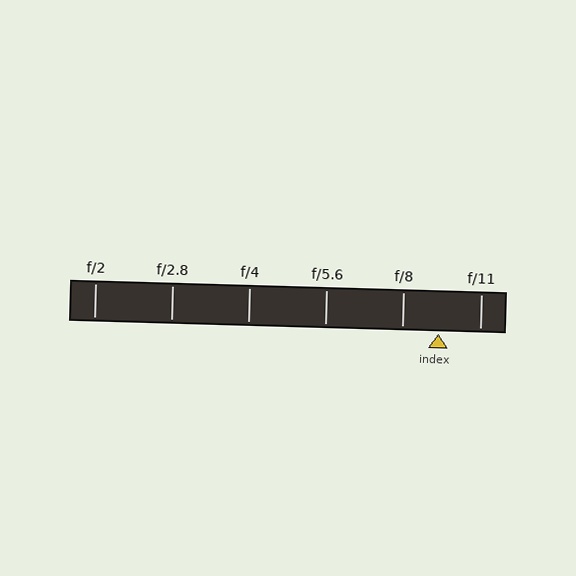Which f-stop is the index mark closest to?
The index mark is closest to f/8.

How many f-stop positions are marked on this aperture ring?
There are 6 f-stop positions marked.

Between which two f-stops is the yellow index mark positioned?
The index mark is between f/8 and f/11.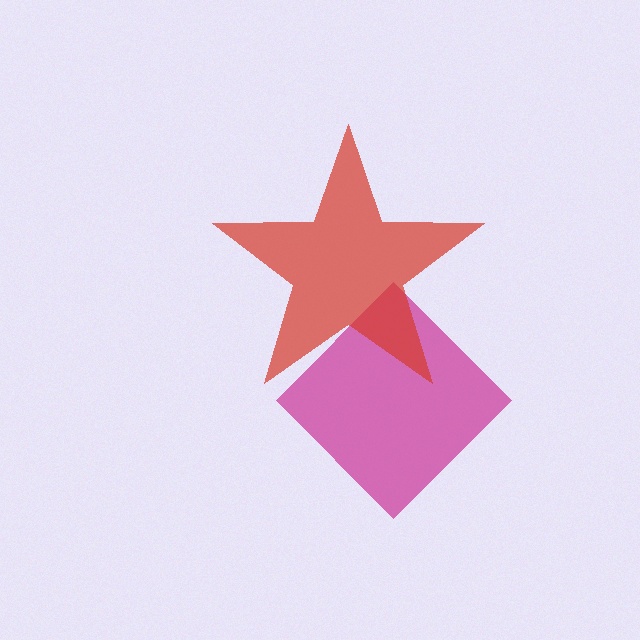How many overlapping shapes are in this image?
There are 2 overlapping shapes in the image.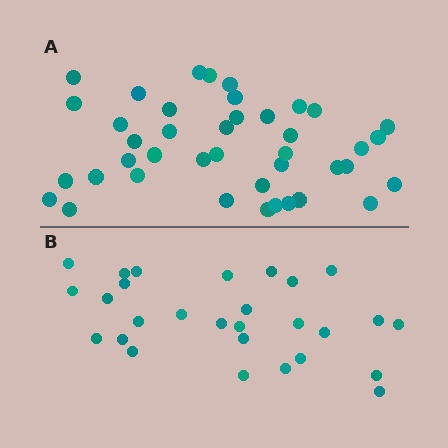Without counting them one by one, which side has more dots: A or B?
Region A (the top region) has more dots.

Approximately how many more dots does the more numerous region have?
Region A has approximately 15 more dots than region B.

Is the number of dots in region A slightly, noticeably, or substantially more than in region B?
Region A has substantially more. The ratio is roughly 1.5 to 1.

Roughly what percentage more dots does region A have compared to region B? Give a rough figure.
About 45% more.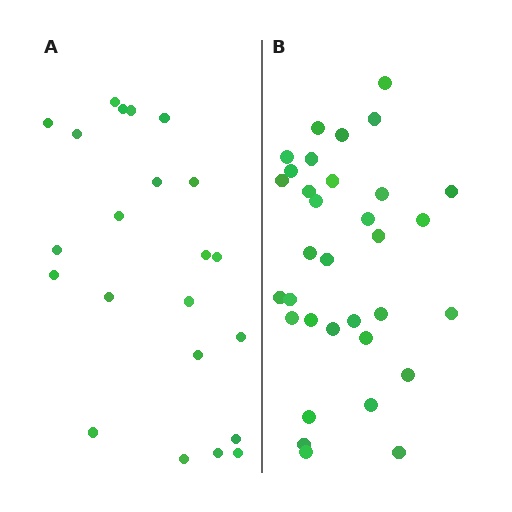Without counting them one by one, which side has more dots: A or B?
Region B (the right region) has more dots.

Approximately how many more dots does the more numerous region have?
Region B has roughly 12 or so more dots than region A.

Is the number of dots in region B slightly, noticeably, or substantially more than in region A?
Region B has substantially more. The ratio is roughly 1.5 to 1.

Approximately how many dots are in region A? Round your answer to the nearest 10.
About 20 dots. (The exact count is 22, which rounds to 20.)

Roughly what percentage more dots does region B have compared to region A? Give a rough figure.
About 50% more.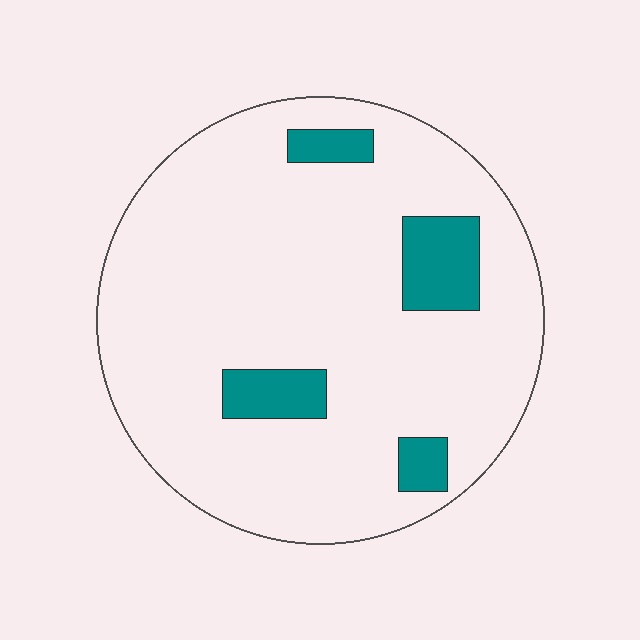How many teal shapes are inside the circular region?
4.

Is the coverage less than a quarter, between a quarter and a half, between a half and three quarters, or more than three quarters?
Less than a quarter.